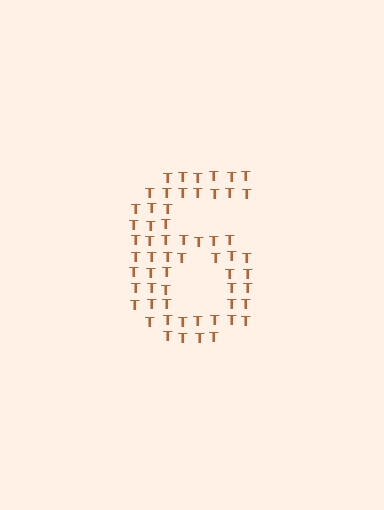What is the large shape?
The large shape is the digit 6.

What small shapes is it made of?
It is made of small letter T's.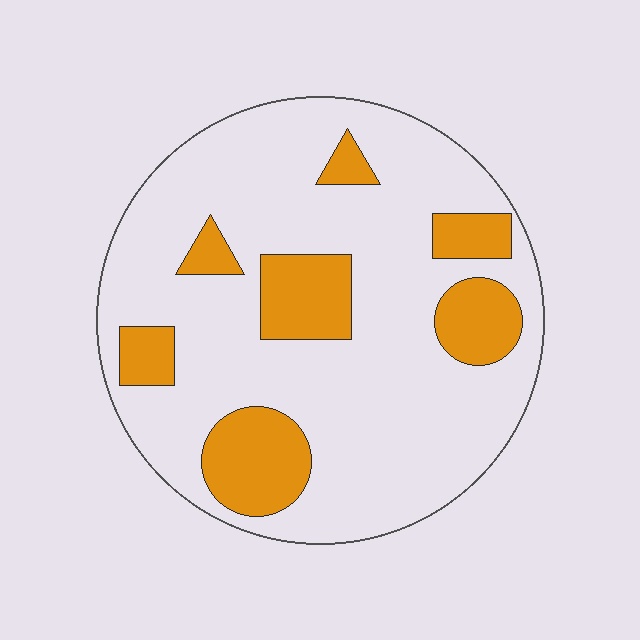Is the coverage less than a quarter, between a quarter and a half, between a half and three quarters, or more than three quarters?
Less than a quarter.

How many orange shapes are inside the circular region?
7.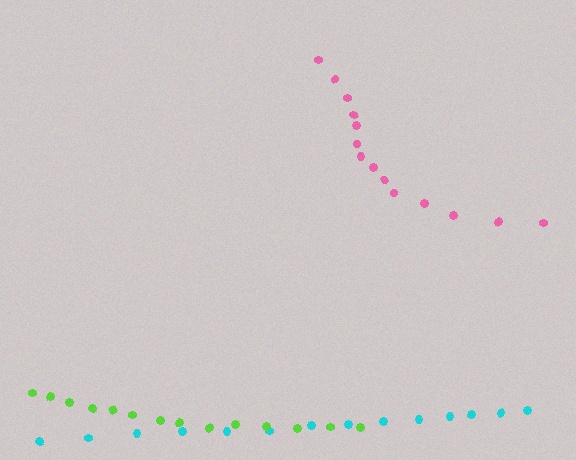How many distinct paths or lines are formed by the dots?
There are 3 distinct paths.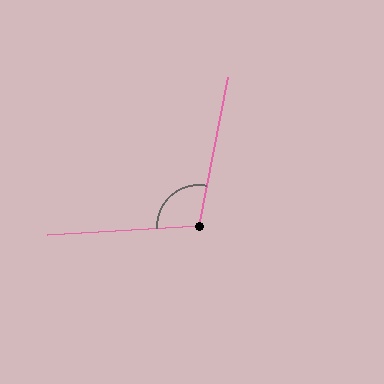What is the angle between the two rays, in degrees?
Approximately 104 degrees.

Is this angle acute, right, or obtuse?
It is obtuse.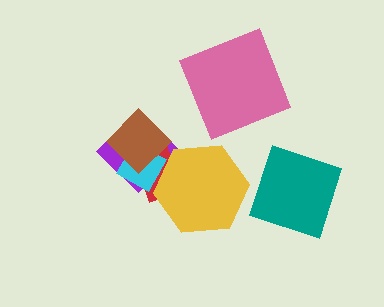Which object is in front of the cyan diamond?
The brown diamond is in front of the cyan diamond.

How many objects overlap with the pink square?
0 objects overlap with the pink square.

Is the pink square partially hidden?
No, no other shape covers it.